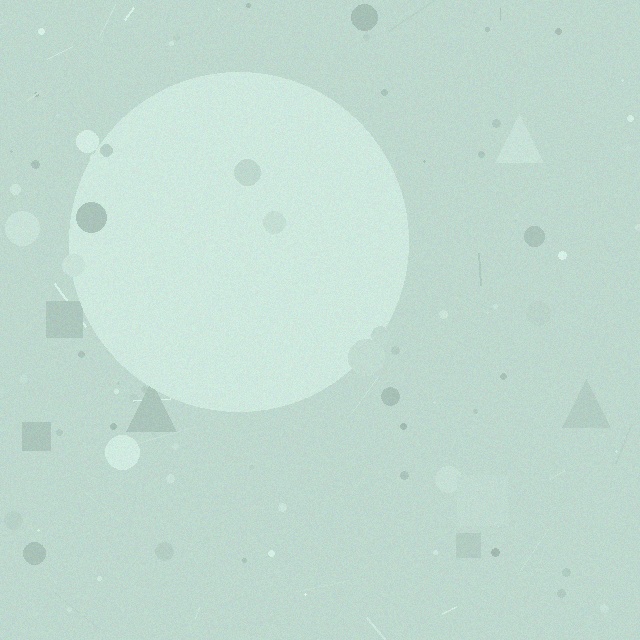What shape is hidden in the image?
A circle is hidden in the image.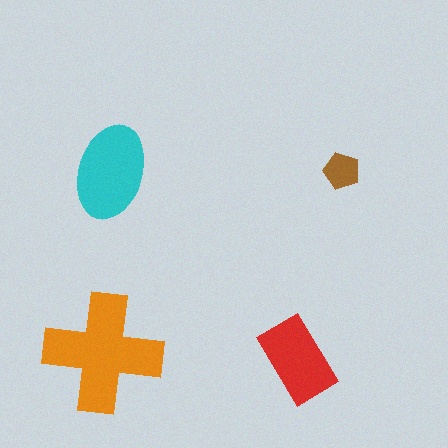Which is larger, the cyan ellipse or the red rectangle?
The cyan ellipse.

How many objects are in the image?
There are 4 objects in the image.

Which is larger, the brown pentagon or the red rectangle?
The red rectangle.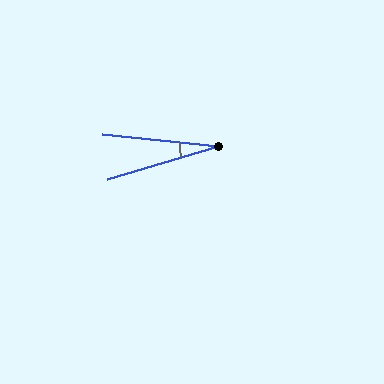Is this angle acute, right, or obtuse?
It is acute.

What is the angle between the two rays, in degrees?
Approximately 22 degrees.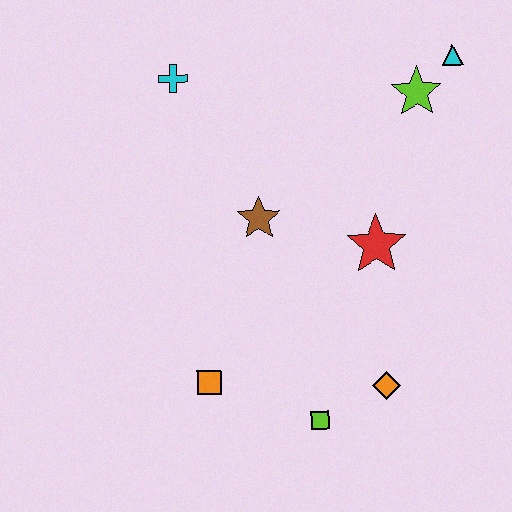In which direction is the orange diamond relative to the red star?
The orange diamond is below the red star.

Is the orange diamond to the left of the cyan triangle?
Yes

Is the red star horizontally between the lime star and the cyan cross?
Yes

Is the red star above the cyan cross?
No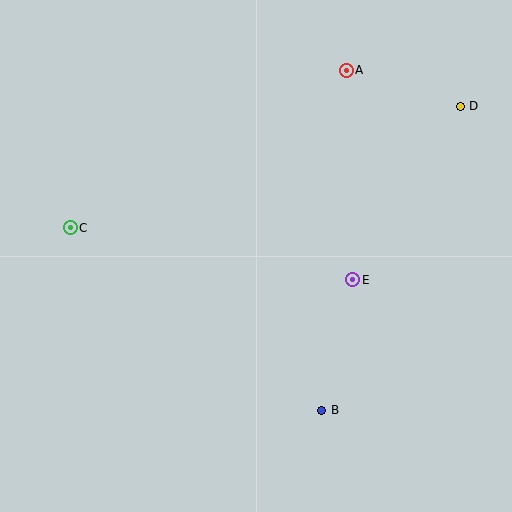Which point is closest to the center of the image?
Point E at (353, 280) is closest to the center.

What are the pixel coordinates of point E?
Point E is at (353, 280).